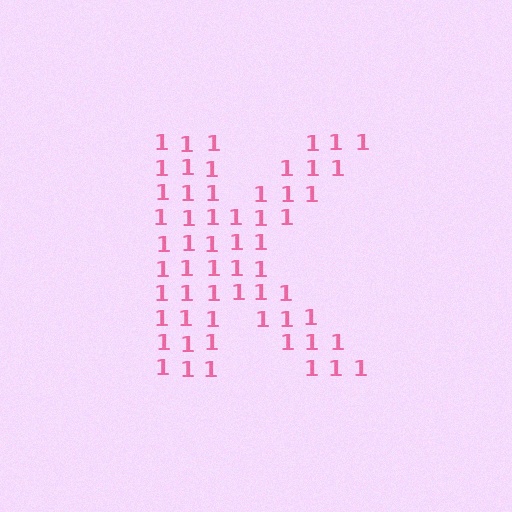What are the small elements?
The small elements are digit 1's.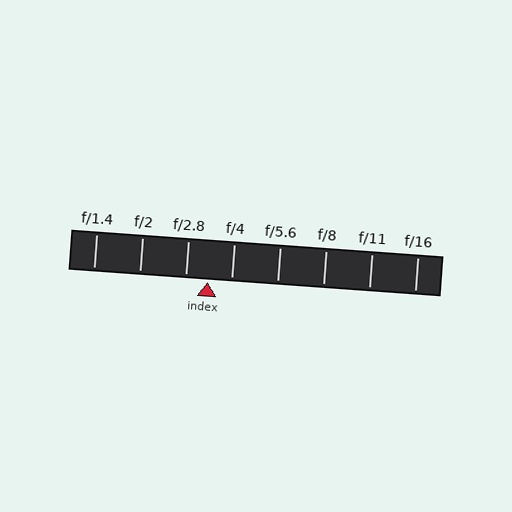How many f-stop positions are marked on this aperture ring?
There are 8 f-stop positions marked.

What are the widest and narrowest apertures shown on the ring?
The widest aperture shown is f/1.4 and the narrowest is f/16.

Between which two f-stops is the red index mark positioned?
The index mark is between f/2.8 and f/4.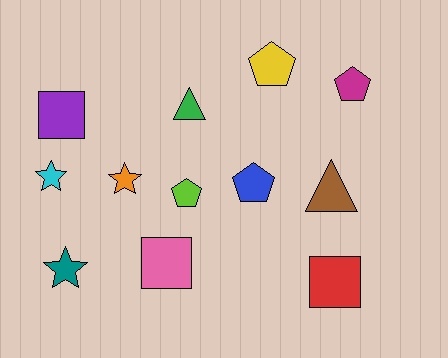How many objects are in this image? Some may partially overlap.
There are 12 objects.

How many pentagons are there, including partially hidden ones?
There are 4 pentagons.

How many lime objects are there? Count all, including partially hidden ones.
There is 1 lime object.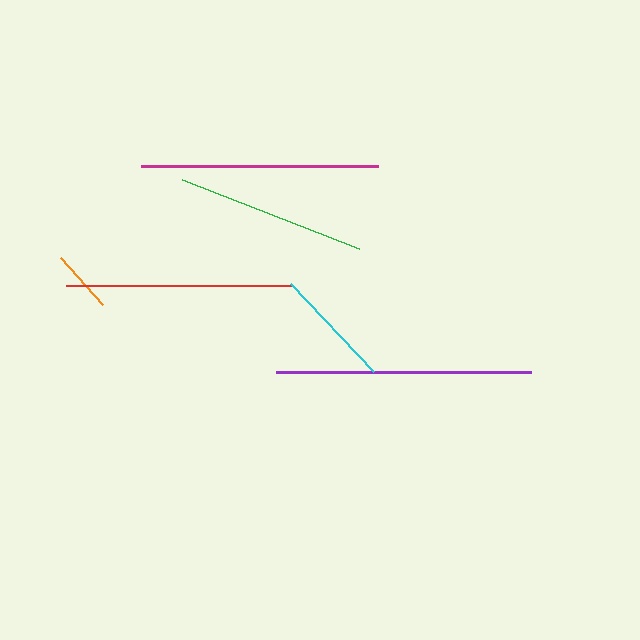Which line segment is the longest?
The purple line is the longest at approximately 254 pixels.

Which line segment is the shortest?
The orange line is the shortest at approximately 63 pixels.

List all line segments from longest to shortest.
From longest to shortest: purple, magenta, red, green, cyan, orange.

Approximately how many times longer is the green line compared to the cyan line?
The green line is approximately 1.6 times the length of the cyan line.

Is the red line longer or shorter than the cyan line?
The red line is longer than the cyan line.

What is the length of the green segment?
The green segment is approximately 190 pixels long.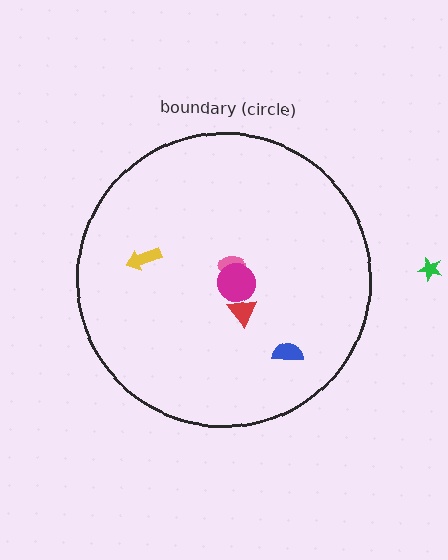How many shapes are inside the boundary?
5 inside, 1 outside.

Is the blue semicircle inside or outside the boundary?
Inside.